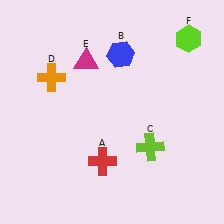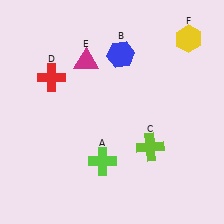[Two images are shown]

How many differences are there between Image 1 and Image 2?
There are 3 differences between the two images.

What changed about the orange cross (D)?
In Image 1, D is orange. In Image 2, it changed to red.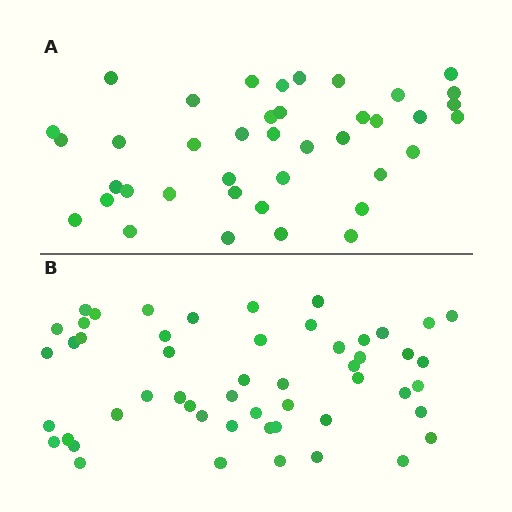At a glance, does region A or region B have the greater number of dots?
Region B (the bottom region) has more dots.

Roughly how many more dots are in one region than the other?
Region B has roughly 12 or so more dots than region A.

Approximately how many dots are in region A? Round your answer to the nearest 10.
About 40 dots.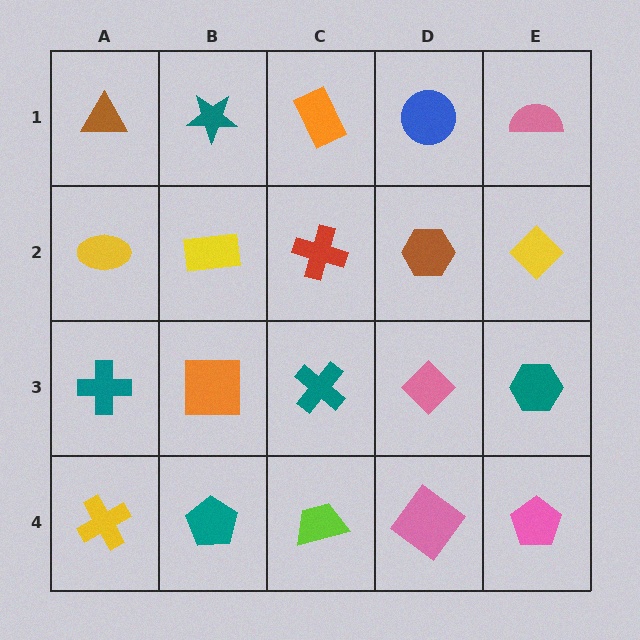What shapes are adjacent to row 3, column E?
A yellow diamond (row 2, column E), a pink pentagon (row 4, column E), a pink diamond (row 3, column D).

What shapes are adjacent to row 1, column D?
A brown hexagon (row 2, column D), an orange rectangle (row 1, column C), a pink semicircle (row 1, column E).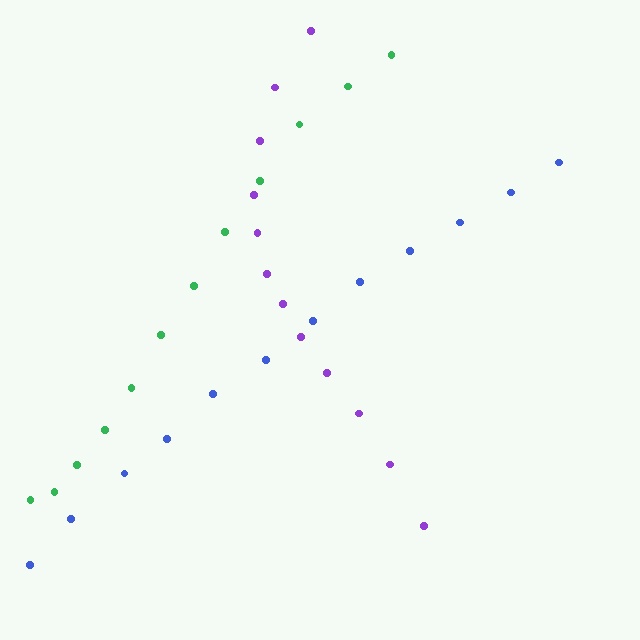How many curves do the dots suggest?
There are 3 distinct paths.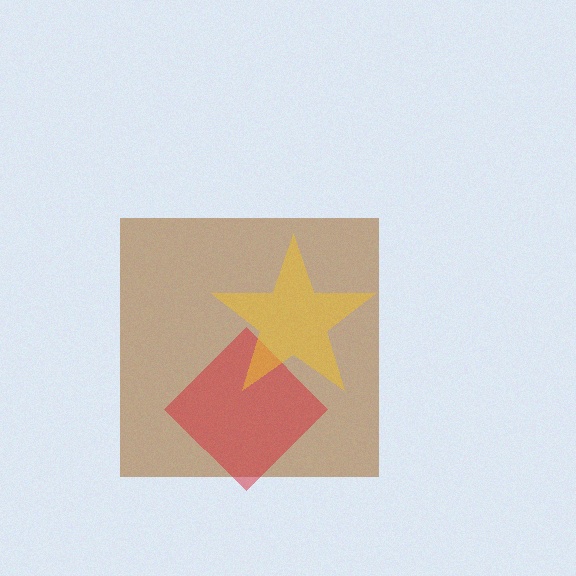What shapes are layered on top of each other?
The layered shapes are: a brown square, a red diamond, a yellow star.